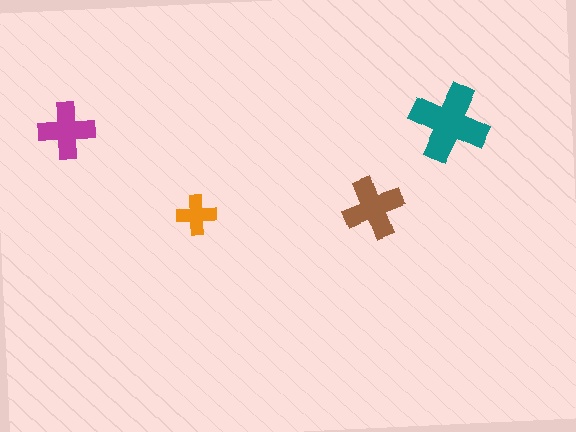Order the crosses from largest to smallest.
the teal one, the brown one, the magenta one, the orange one.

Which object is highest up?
The magenta cross is topmost.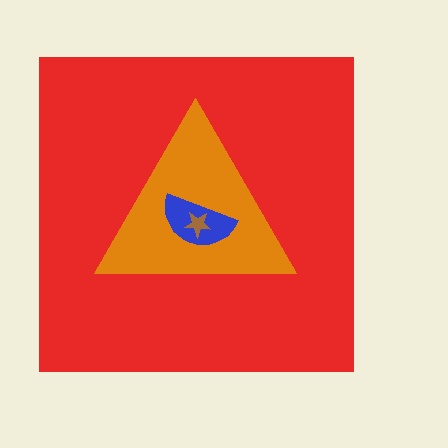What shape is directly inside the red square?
The orange triangle.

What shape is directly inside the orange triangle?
The blue semicircle.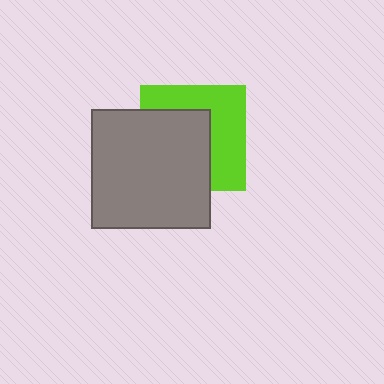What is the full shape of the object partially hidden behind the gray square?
The partially hidden object is a lime square.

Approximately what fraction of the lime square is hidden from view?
Roughly 53% of the lime square is hidden behind the gray square.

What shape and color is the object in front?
The object in front is a gray square.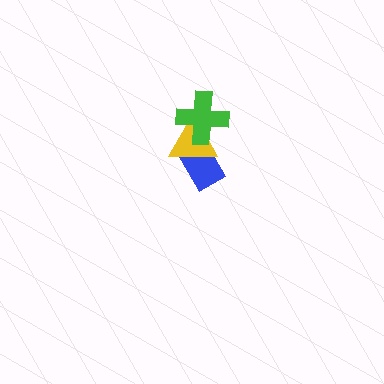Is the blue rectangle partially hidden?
Yes, it is partially covered by another shape.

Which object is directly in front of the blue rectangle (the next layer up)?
The yellow triangle is directly in front of the blue rectangle.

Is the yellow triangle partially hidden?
Yes, it is partially covered by another shape.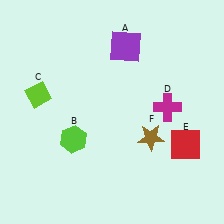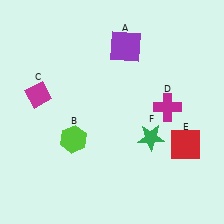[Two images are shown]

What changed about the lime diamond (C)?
In Image 1, C is lime. In Image 2, it changed to magenta.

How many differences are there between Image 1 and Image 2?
There are 2 differences between the two images.